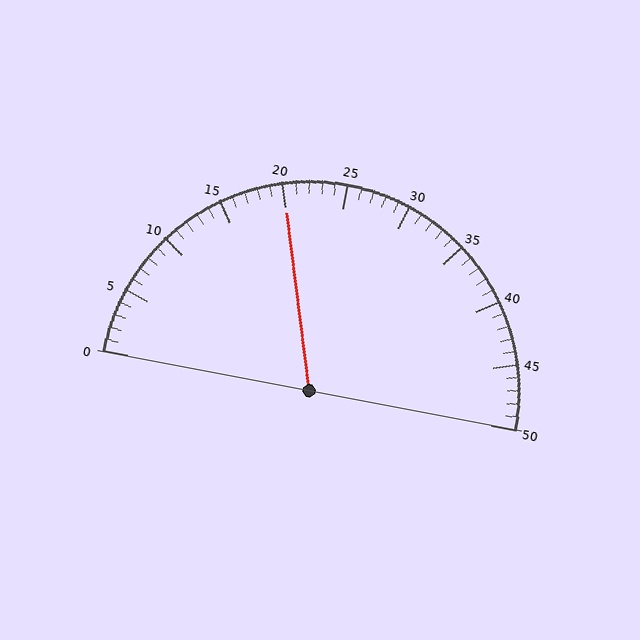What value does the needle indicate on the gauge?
The needle indicates approximately 20.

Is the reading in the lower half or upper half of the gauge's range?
The reading is in the lower half of the range (0 to 50).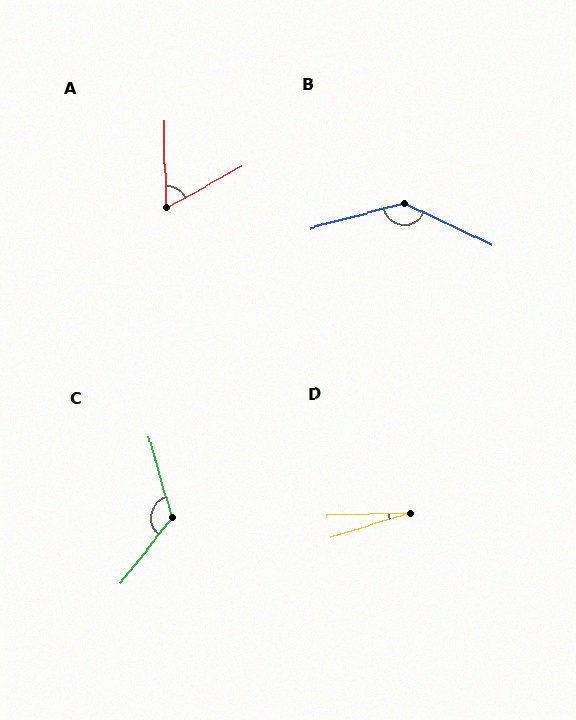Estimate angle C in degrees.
Approximately 126 degrees.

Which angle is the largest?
B, at approximately 139 degrees.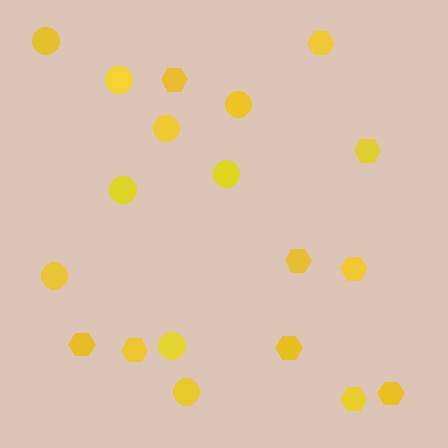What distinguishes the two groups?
There are 2 groups: one group of circles (9) and one group of hexagons (10).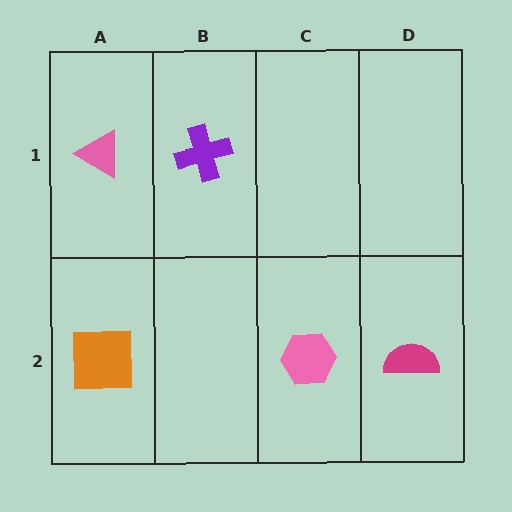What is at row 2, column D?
A magenta semicircle.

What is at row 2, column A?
An orange square.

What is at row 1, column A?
A pink triangle.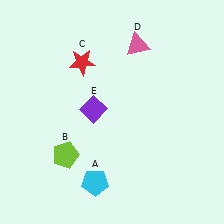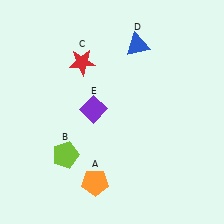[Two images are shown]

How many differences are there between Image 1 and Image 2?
There are 2 differences between the two images.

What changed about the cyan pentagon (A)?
In Image 1, A is cyan. In Image 2, it changed to orange.